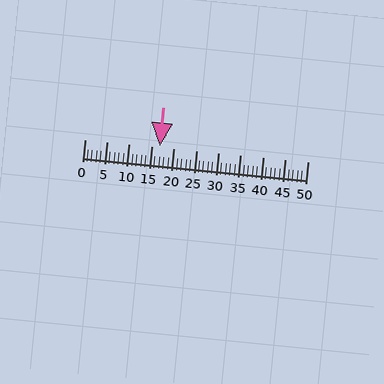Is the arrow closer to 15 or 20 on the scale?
The arrow is closer to 15.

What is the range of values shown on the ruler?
The ruler shows values from 0 to 50.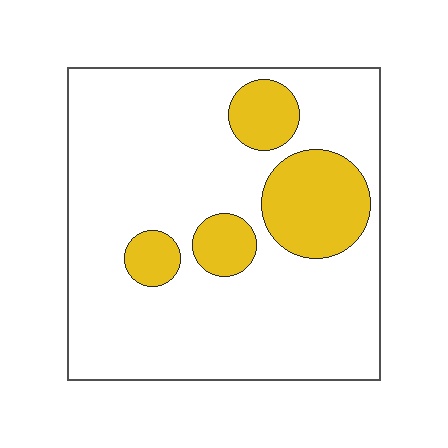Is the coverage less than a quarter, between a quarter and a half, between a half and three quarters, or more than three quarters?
Less than a quarter.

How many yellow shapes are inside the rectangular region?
4.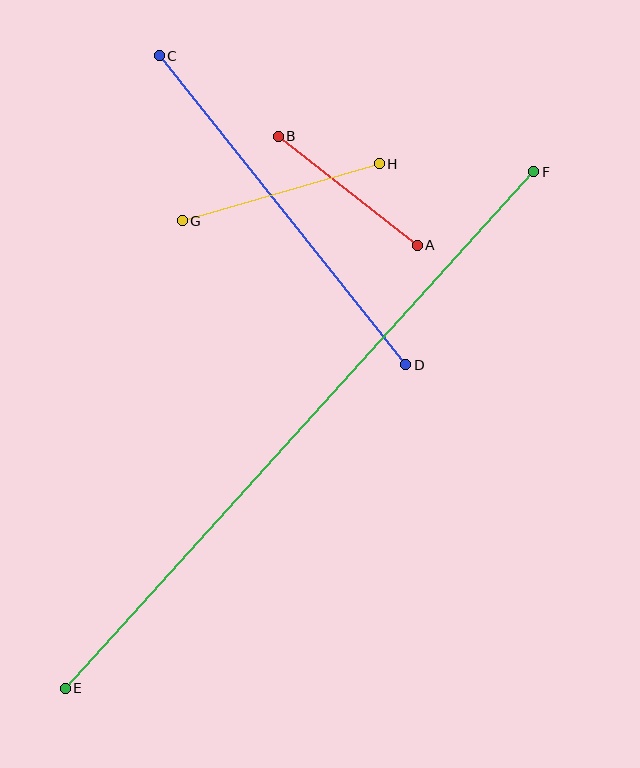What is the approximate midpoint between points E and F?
The midpoint is at approximately (299, 430) pixels.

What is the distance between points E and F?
The distance is approximately 697 pixels.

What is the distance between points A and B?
The distance is approximately 177 pixels.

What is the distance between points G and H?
The distance is approximately 205 pixels.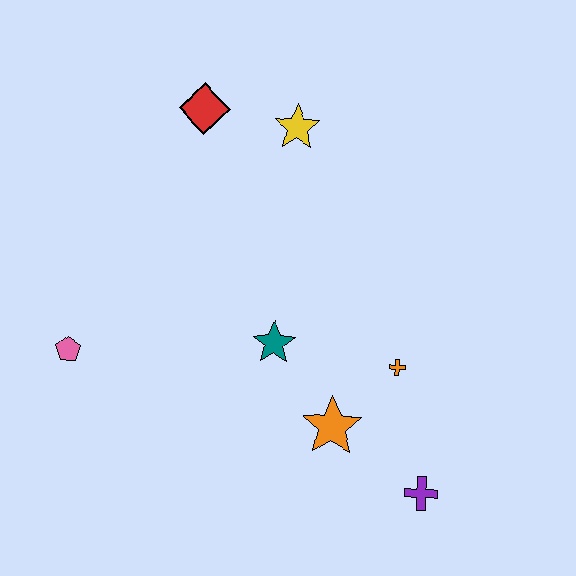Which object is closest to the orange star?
The orange cross is closest to the orange star.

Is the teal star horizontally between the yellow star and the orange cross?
No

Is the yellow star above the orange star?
Yes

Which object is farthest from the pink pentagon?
The purple cross is farthest from the pink pentagon.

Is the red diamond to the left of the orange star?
Yes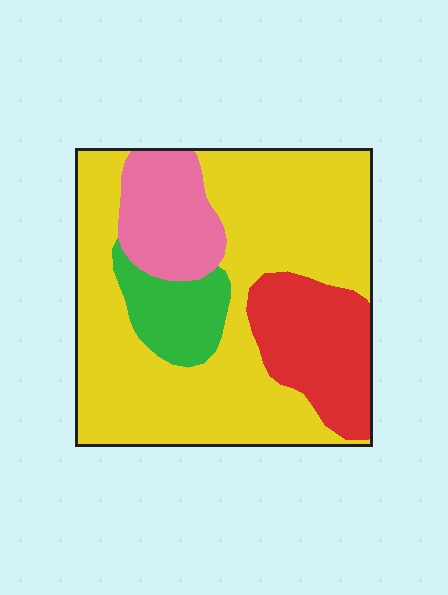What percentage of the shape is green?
Green takes up about one tenth (1/10) of the shape.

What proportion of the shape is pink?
Pink takes up less than a quarter of the shape.